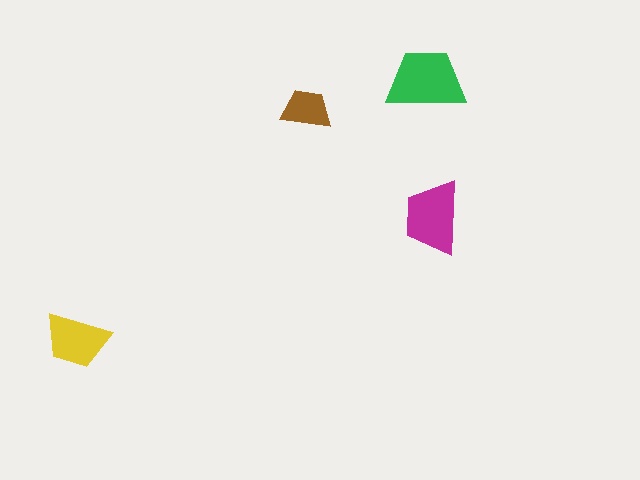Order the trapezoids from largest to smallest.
the green one, the magenta one, the yellow one, the brown one.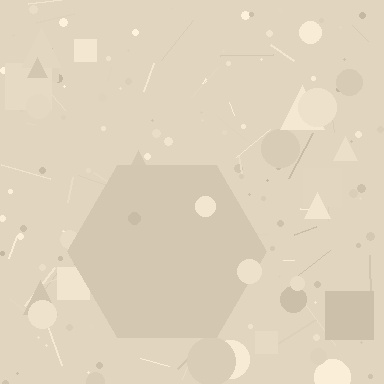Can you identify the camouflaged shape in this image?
The camouflaged shape is a hexagon.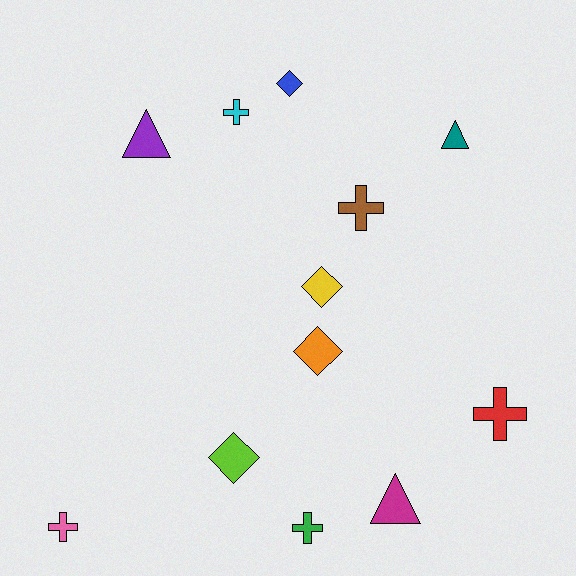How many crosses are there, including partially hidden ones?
There are 5 crosses.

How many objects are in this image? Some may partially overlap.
There are 12 objects.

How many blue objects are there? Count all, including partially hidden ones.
There is 1 blue object.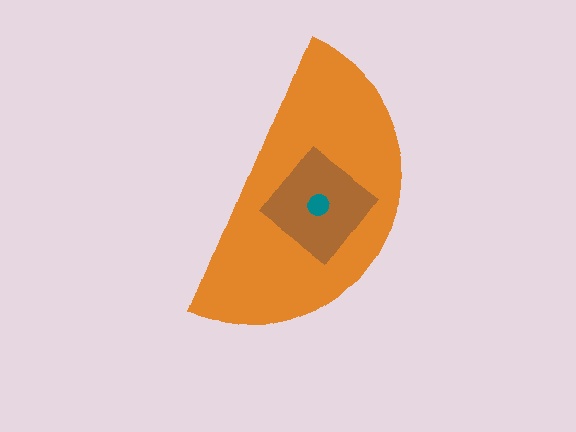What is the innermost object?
The teal circle.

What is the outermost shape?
The orange semicircle.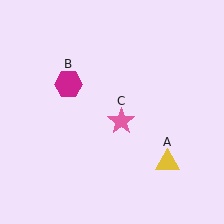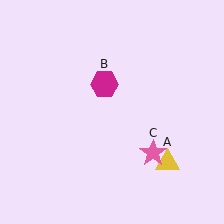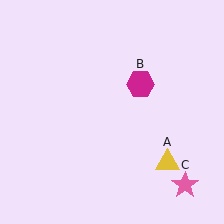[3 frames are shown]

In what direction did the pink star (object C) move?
The pink star (object C) moved down and to the right.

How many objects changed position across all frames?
2 objects changed position: magenta hexagon (object B), pink star (object C).